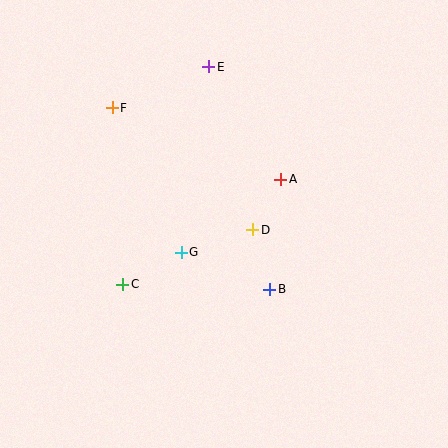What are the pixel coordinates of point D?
Point D is at (253, 230).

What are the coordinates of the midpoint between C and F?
The midpoint between C and F is at (117, 196).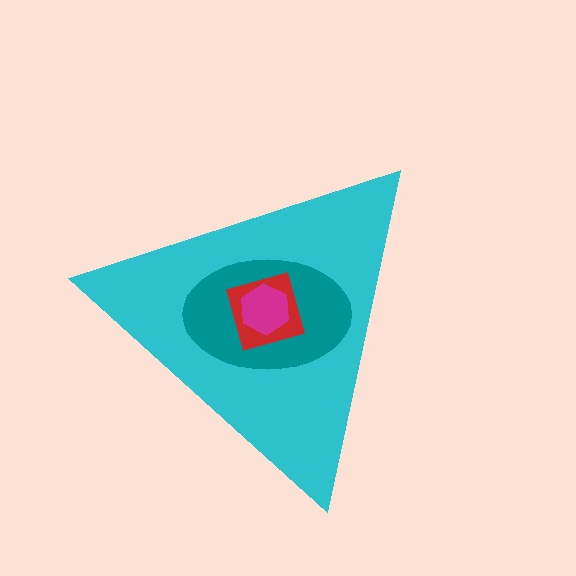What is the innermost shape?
The magenta hexagon.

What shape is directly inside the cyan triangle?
The teal ellipse.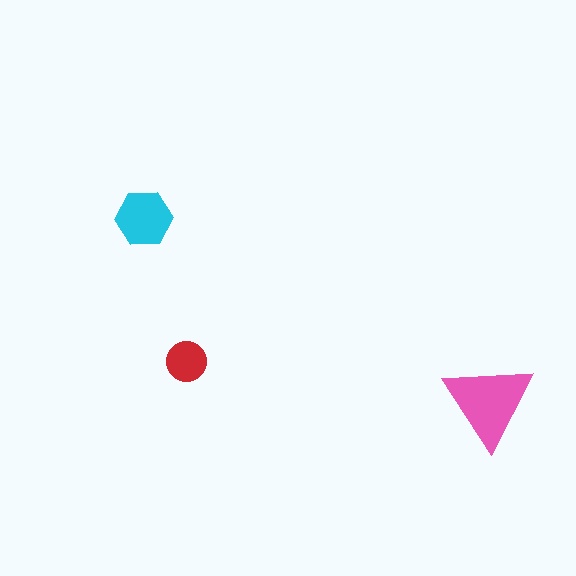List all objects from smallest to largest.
The red circle, the cyan hexagon, the pink triangle.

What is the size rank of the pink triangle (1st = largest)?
1st.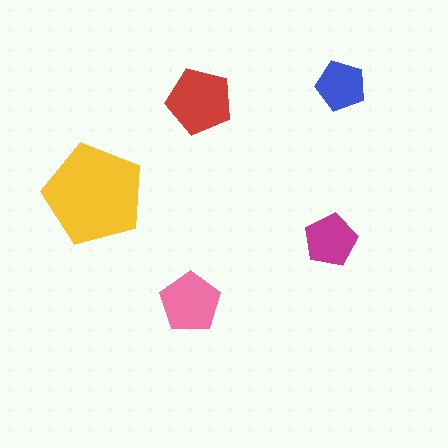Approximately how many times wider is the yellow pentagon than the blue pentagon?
About 2 times wider.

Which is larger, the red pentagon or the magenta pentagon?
The red one.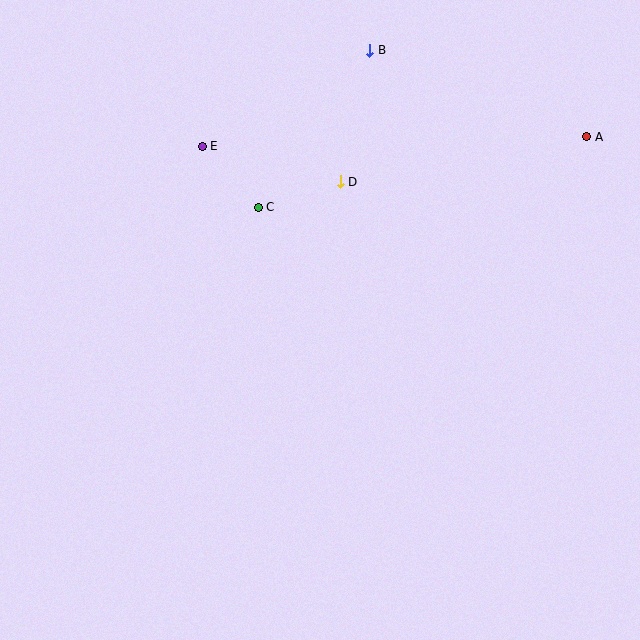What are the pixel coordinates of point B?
Point B is at (370, 50).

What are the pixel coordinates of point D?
Point D is at (340, 182).